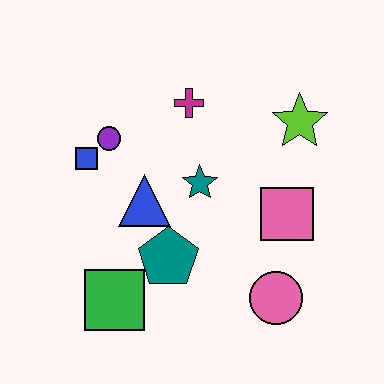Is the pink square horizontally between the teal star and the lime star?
Yes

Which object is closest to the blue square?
The purple circle is closest to the blue square.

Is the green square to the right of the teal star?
No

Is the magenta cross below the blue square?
No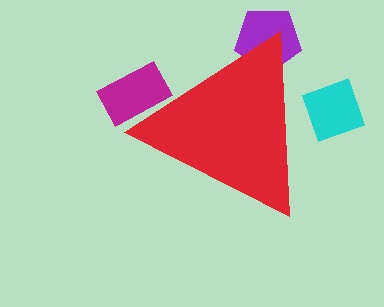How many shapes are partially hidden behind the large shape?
3 shapes are partially hidden.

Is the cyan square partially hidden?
Yes, the cyan square is partially hidden behind the red triangle.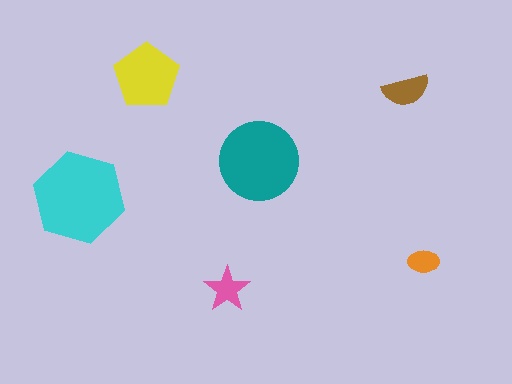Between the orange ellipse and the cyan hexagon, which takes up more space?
The cyan hexagon.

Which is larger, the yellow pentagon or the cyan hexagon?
The cyan hexagon.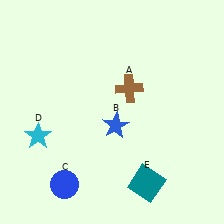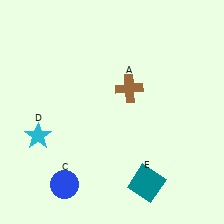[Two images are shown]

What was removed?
The blue star (B) was removed in Image 2.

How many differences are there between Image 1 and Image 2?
There is 1 difference between the two images.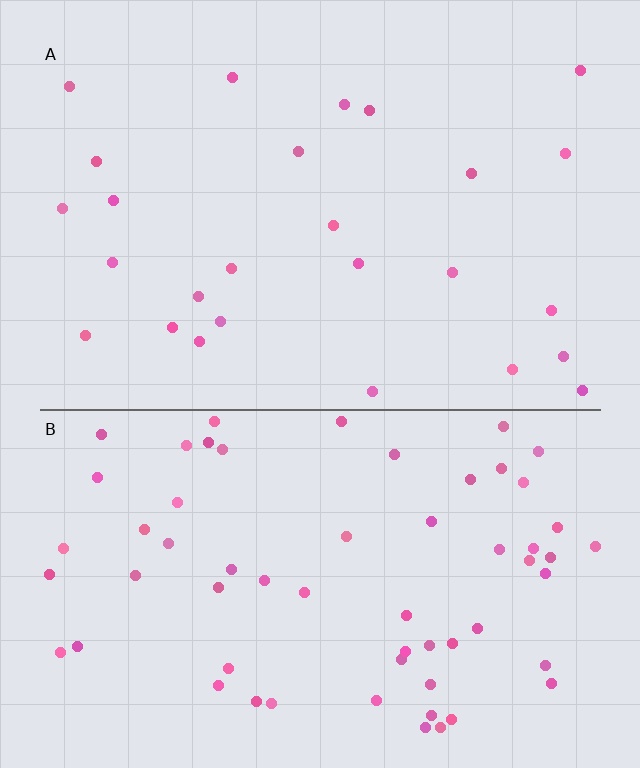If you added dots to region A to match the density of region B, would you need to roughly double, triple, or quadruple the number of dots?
Approximately double.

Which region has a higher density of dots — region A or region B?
B (the bottom).